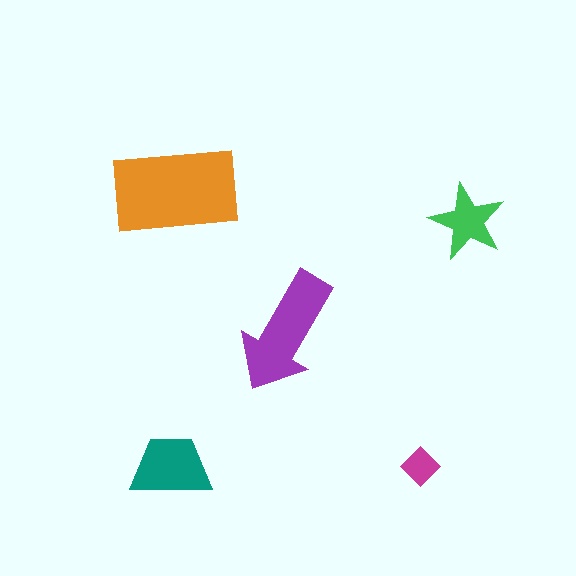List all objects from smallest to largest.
The magenta diamond, the green star, the teal trapezoid, the purple arrow, the orange rectangle.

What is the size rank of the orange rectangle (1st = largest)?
1st.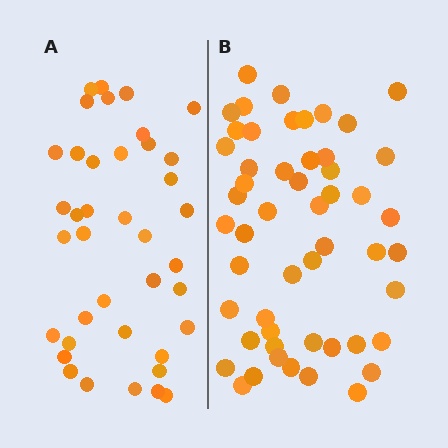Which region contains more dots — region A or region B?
Region B (the right region) has more dots.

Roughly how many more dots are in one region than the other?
Region B has approximately 15 more dots than region A.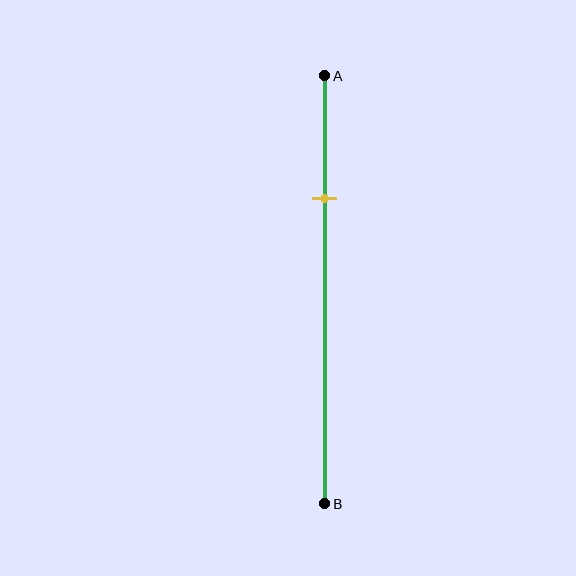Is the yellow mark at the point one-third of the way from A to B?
No, the mark is at about 30% from A, not at the 33% one-third point.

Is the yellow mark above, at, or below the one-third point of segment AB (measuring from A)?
The yellow mark is above the one-third point of segment AB.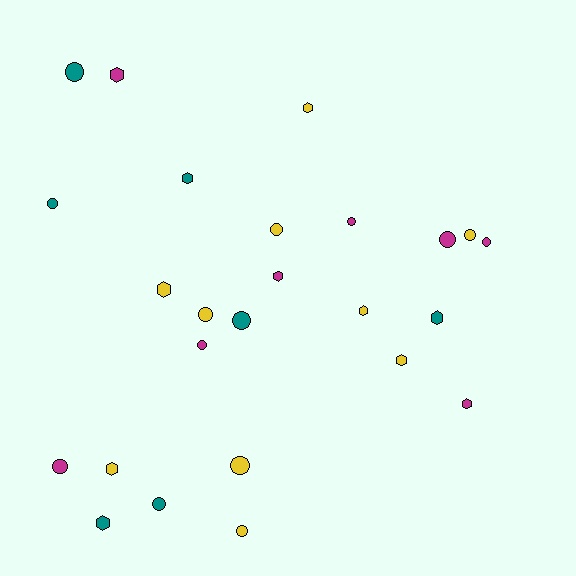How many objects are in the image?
There are 25 objects.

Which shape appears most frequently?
Circle, with 14 objects.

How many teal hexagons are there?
There are 3 teal hexagons.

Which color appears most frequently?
Yellow, with 10 objects.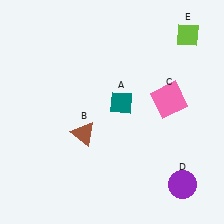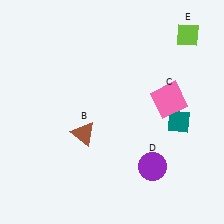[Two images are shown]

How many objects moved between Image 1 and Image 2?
2 objects moved between the two images.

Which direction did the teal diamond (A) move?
The teal diamond (A) moved right.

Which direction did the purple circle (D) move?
The purple circle (D) moved left.